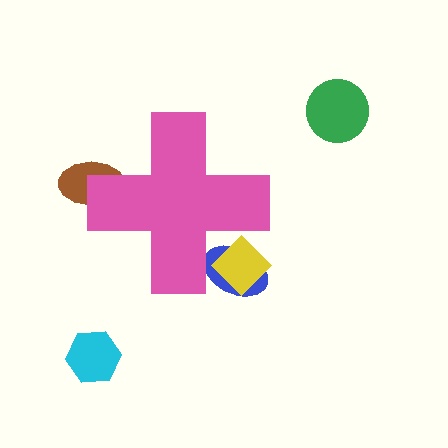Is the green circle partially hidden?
No, the green circle is fully visible.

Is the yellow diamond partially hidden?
Yes, the yellow diamond is partially hidden behind the pink cross.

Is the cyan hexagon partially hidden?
No, the cyan hexagon is fully visible.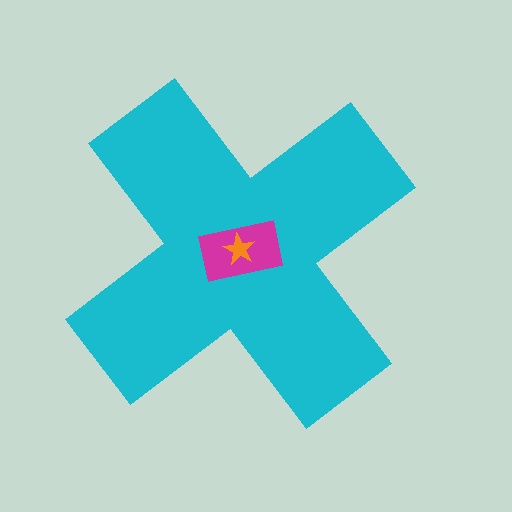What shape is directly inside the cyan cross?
The magenta rectangle.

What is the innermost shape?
The orange star.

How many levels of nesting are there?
3.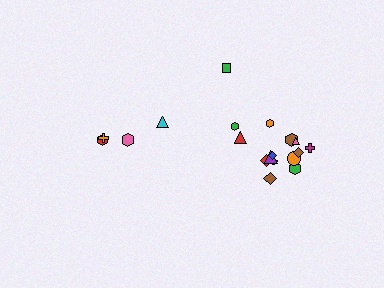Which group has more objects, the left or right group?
The right group.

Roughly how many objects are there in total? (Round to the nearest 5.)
Roughly 20 objects in total.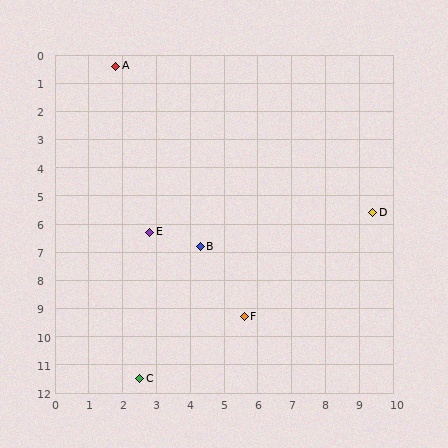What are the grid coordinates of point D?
Point D is at approximately (9.4, 5.6).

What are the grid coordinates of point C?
Point C is at approximately (2.5, 11.5).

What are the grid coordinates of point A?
Point A is at approximately (1.8, 0.4).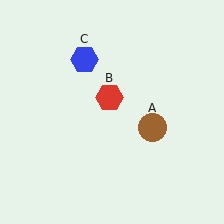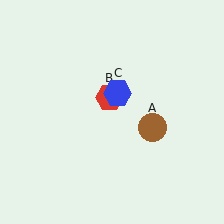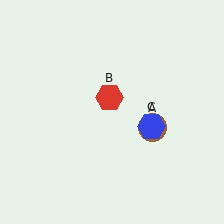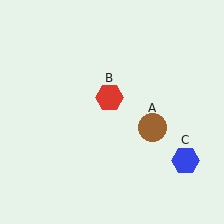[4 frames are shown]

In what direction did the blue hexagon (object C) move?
The blue hexagon (object C) moved down and to the right.